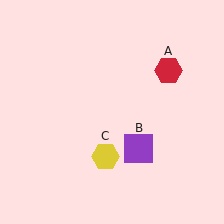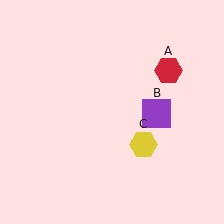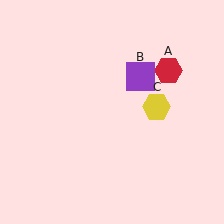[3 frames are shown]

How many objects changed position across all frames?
2 objects changed position: purple square (object B), yellow hexagon (object C).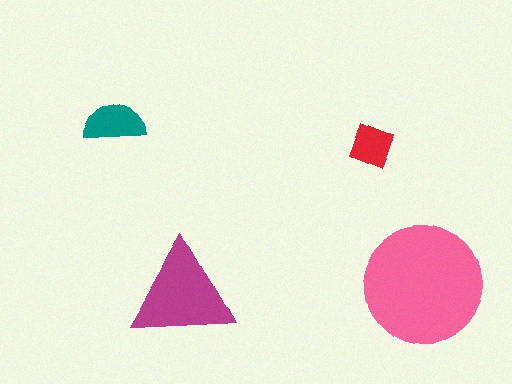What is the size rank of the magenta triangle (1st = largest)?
2nd.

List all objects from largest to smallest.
The pink circle, the magenta triangle, the teal semicircle, the red square.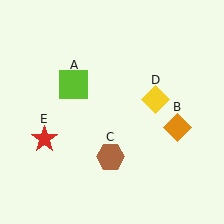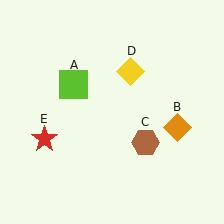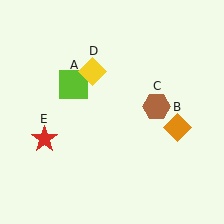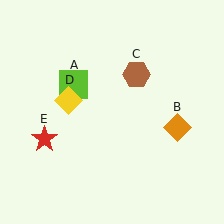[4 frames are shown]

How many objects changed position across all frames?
2 objects changed position: brown hexagon (object C), yellow diamond (object D).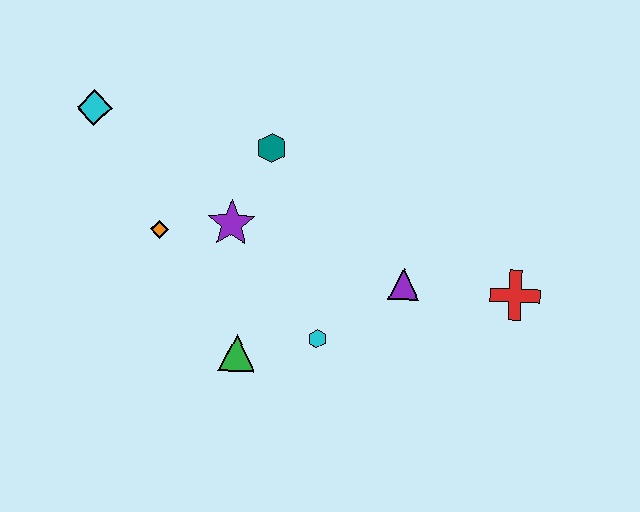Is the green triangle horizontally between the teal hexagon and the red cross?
No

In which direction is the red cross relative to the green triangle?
The red cross is to the right of the green triangle.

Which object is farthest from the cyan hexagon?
The cyan diamond is farthest from the cyan hexagon.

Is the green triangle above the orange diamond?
No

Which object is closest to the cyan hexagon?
The green triangle is closest to the cyan hexagon.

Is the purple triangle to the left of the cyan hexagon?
No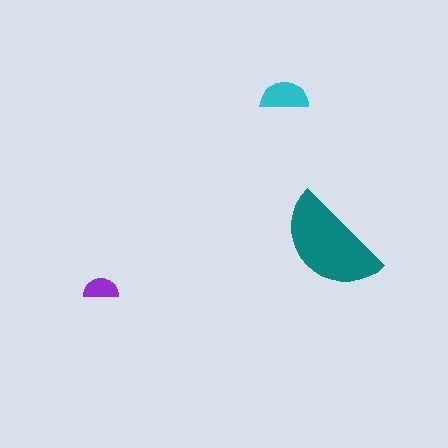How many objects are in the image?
There are 3 objects in the image.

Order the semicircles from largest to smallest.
the teal one, the cyan one, the purple one.